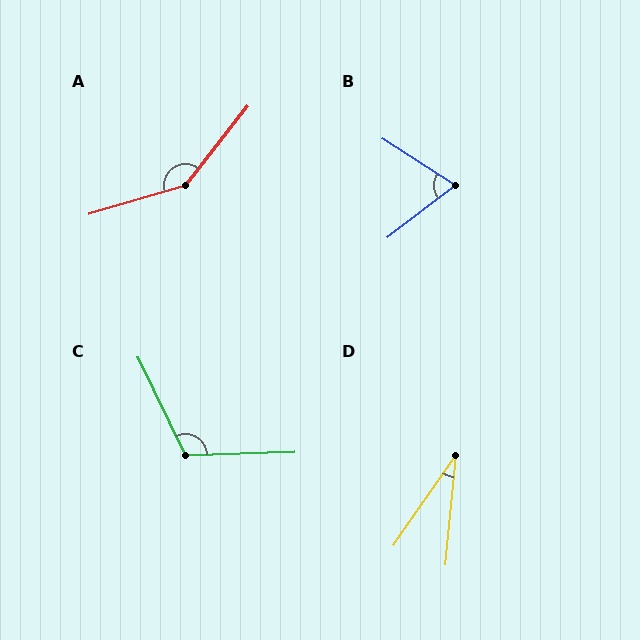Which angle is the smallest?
D, at approximately 29 degrees.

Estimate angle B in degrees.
Approximately 70 degrees.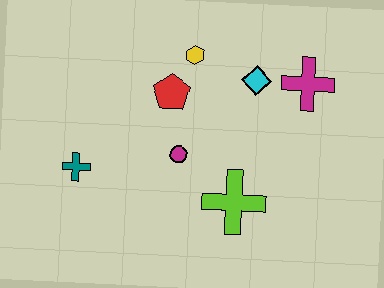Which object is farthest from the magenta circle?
The magenta cross is farthest from the magenta circle.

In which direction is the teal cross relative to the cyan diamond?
The teal cross is to the left of the cyan diamond.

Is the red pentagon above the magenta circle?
Yes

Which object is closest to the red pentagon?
The yellow hexagon is closest to the red pentagon.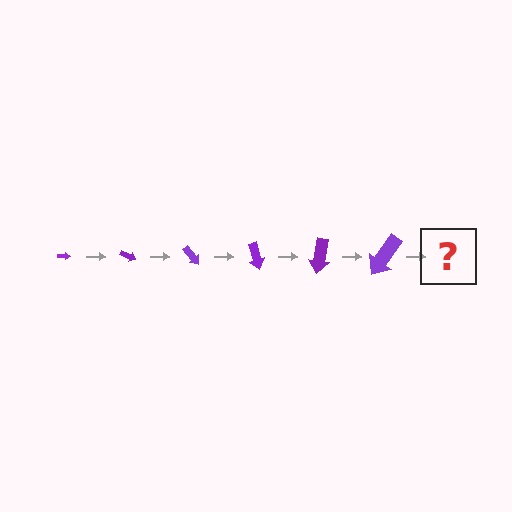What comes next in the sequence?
The next element should be an arrow, larger than the previous one and rotated 150 degrees from the start.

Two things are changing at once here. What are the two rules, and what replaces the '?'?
The two rules are that the arrow grows larger each step and it rotates 25 degrees each step. The '?' should be an arrow, larger than the previous one and rotated 150 degrees from the start.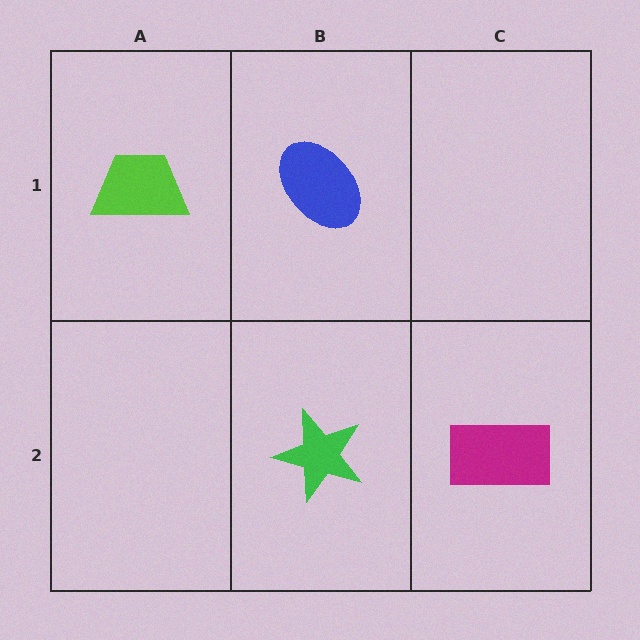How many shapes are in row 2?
2 shapes.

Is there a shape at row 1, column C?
No, that cell is empty.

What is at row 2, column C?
A magenta rectangle.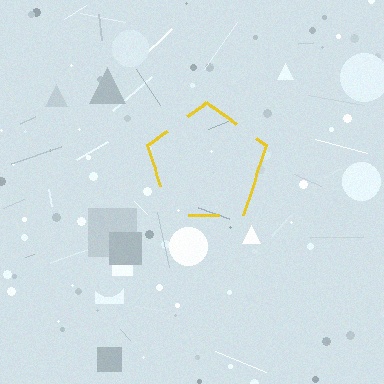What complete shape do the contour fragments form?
The contour fragments form a pentagon.